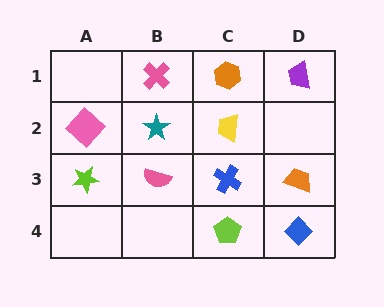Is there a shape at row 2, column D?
No, that cell is empty.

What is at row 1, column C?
An orange hexagon.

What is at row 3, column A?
A lime star.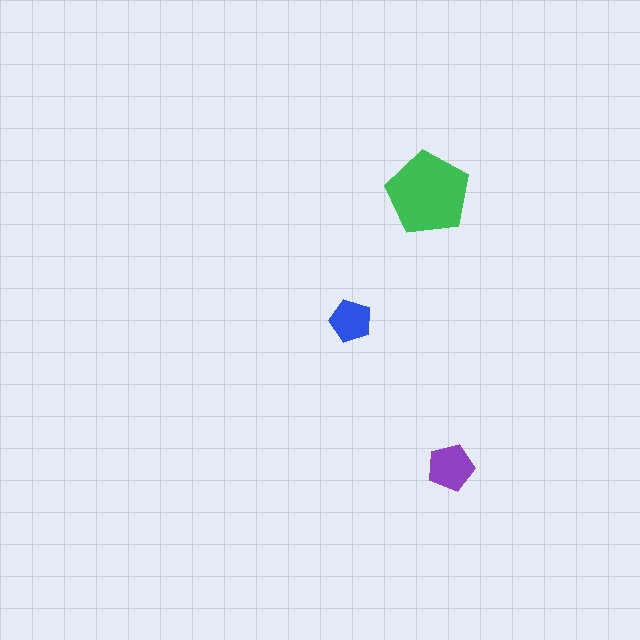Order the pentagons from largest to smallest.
the green one, the purple one, the blue one.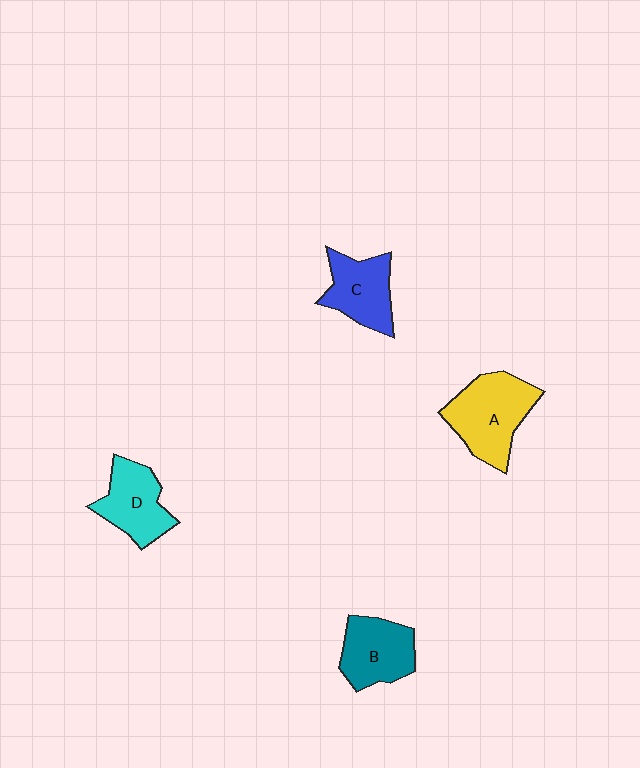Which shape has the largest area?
Shape A (yellow).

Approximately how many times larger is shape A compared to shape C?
Approximately 1.4 times.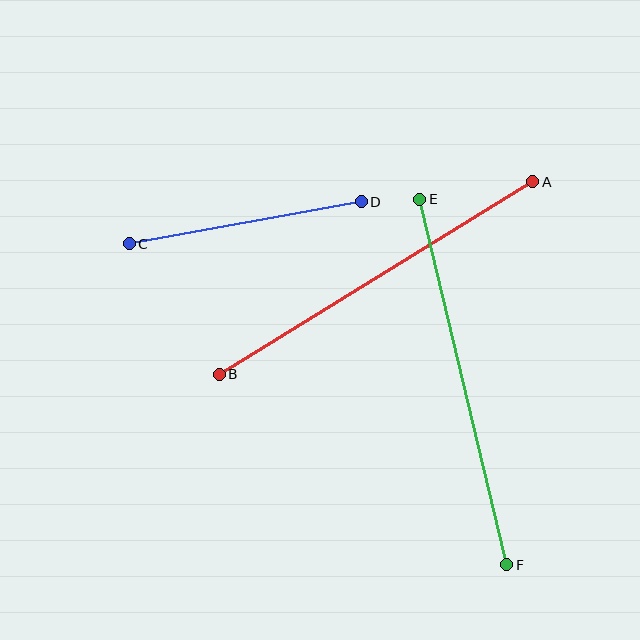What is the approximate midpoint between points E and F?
The midpoint is at approximately (463, 382) pixels.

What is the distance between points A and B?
The distance is approximately 368 pixels.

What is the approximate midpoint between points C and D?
The midpoint is at approximately (245, 223) pixels.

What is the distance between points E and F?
The distance is approximately 376 pixels.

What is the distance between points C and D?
The distance is approximately 236 pixels.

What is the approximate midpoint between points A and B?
The midpoint is at approximately (376, 278) pixels.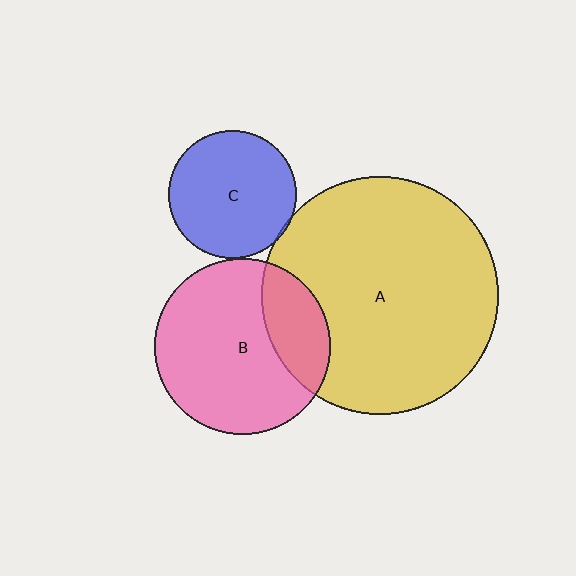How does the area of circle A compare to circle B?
Approximately 1.8 times.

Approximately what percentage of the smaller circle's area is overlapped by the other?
Approximately 5%.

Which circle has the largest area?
Circle A (yellow).